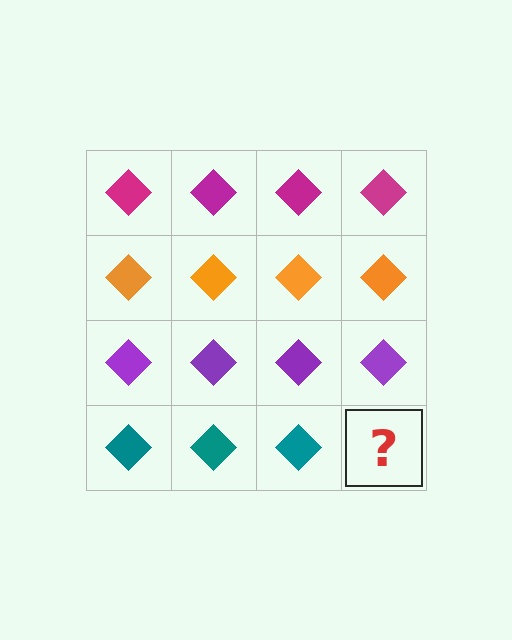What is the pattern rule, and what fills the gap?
The rule is that each row has a consistent color. The gap should be filled with a teal diamond.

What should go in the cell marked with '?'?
The missing cell should contain a teal diamond.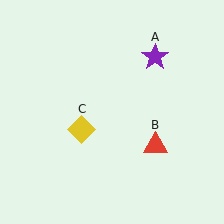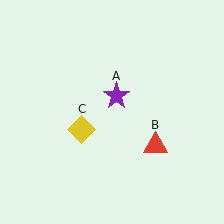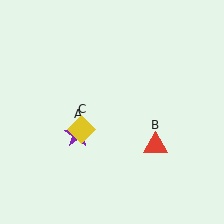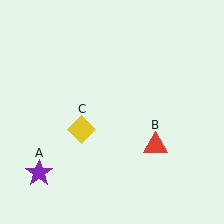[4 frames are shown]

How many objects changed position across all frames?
1 object changed position: purple star (object A).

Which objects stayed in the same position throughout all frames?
Red triangle (object B) and yellow diamond (object C) remained stationary.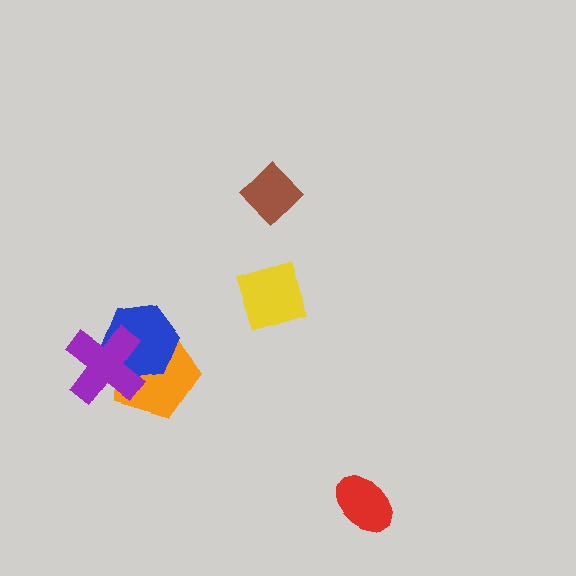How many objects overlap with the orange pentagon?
2 objects overlap with the orange pentagon.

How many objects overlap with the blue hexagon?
2 objects overlap with the blue hexagon.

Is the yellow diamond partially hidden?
No, no other shape covers it.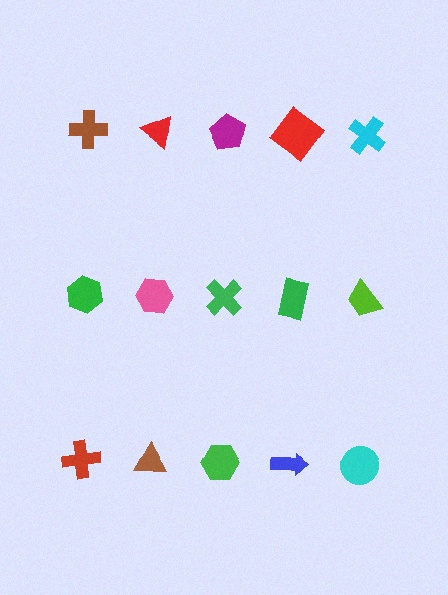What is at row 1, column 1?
A brown cross.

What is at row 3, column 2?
A brown triangle.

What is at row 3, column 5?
A cyan circle.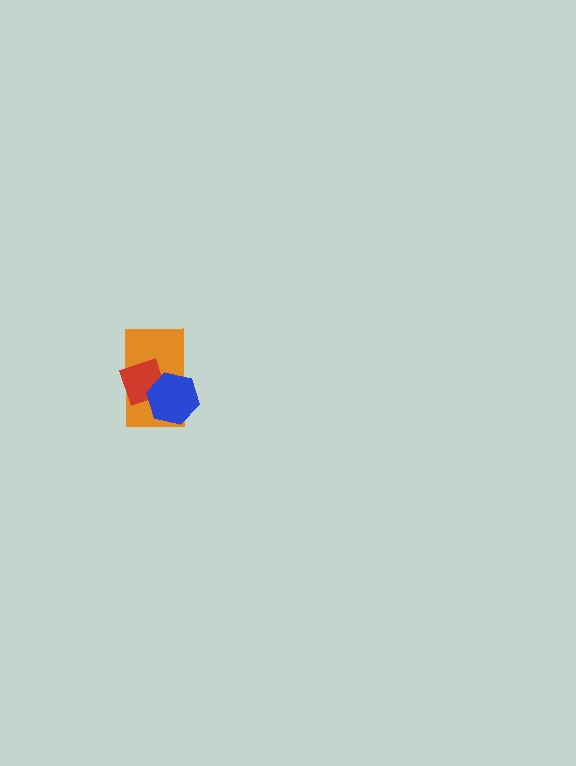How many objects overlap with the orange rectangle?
2 objects overlap with the orange rectangle.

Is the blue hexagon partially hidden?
No, no other shape covers it.